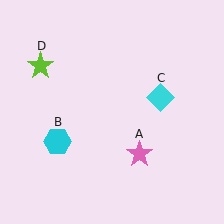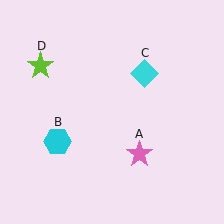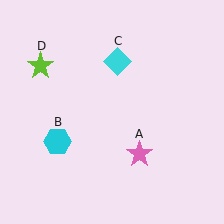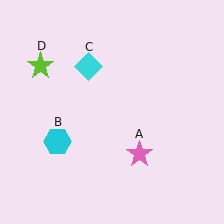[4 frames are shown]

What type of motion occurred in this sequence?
The cyan diamond (object C) rotated counterclockwise around the center of the scene.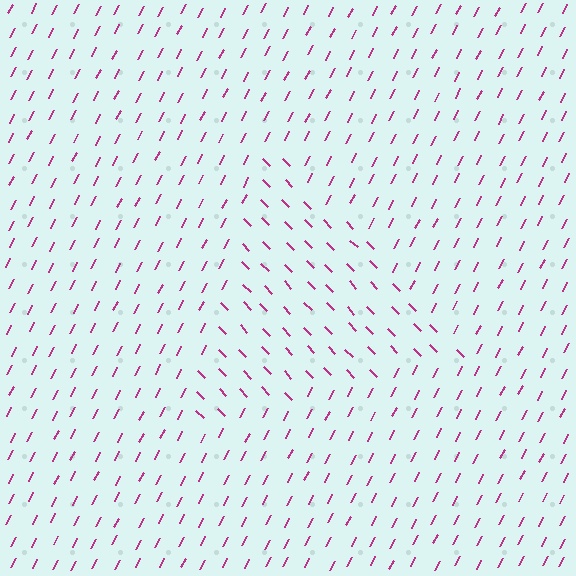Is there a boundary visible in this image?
Yes, there is a texture boundary formed by a change in line orientation.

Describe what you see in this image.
The image is filled with small magenta line segments. A triangle region in the image has lines oriented differently from the surrounding lines, creating a visible texture boundary.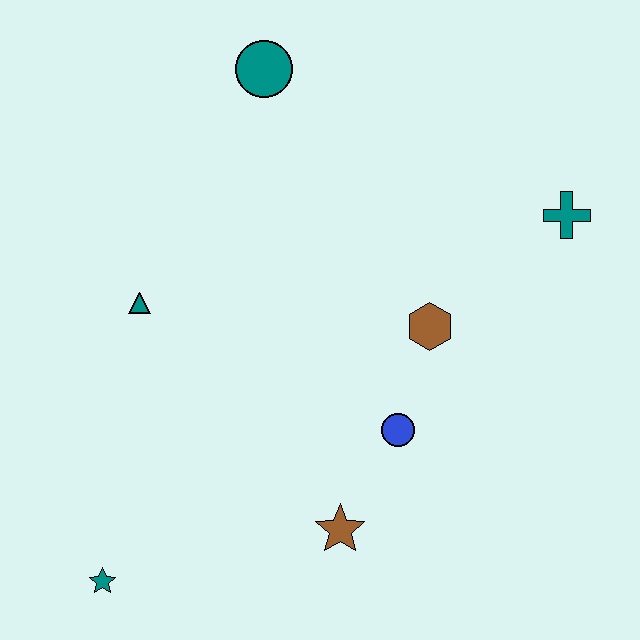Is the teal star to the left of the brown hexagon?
Yes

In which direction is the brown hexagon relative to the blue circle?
The brown hexagon is above the blue circle.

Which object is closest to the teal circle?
The teal triangle is closest to the teal circle.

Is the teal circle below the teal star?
No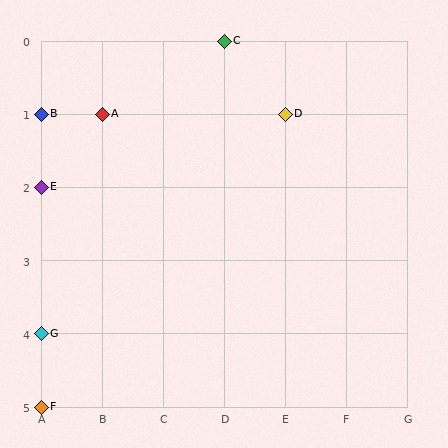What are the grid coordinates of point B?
Point B is at grid coordinates (A, 1).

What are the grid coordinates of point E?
Point E is at grid coordinates (A, 2).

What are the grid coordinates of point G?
Point G is at grid coordinates (A, 4).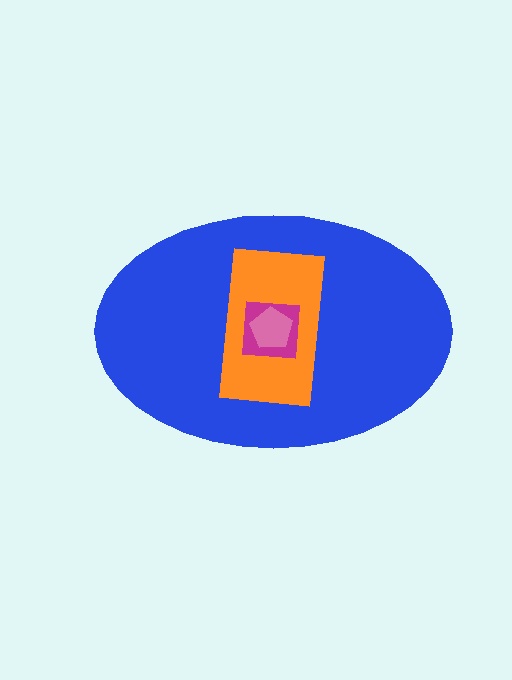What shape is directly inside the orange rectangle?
The magenta square.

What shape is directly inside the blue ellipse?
The orange rectangle.